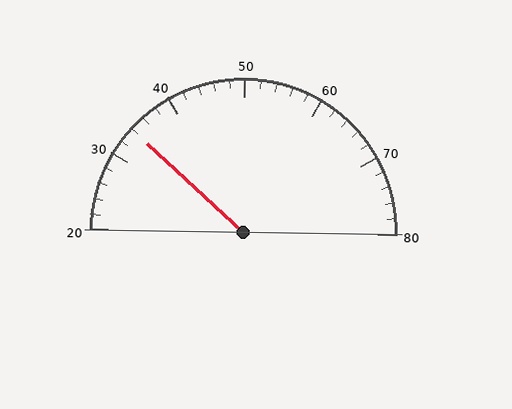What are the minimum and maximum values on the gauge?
The gauge ranges from 20 to 80.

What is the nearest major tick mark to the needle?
The nearest major tick mark is 30.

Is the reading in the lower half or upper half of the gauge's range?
The reading is in the lower half of the range (20 to 80).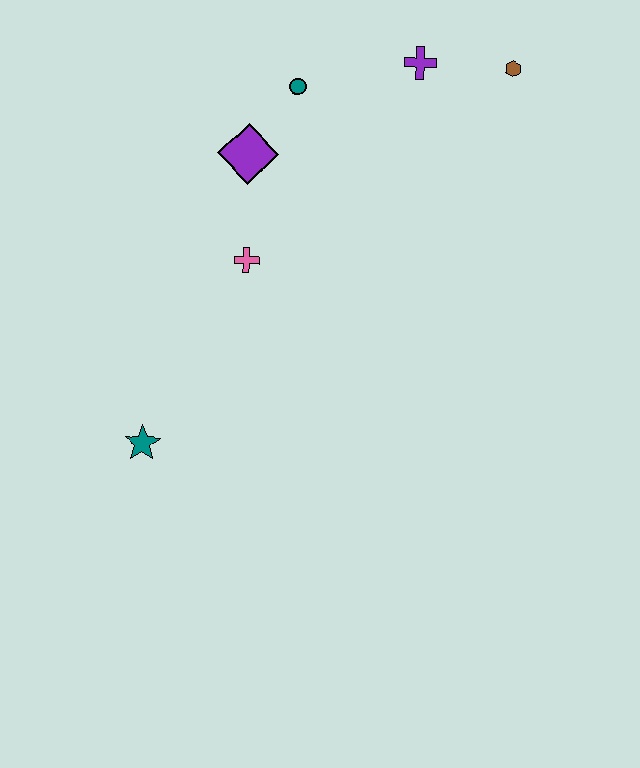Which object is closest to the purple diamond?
The teal circle is closest to the purple diamond.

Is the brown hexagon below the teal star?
No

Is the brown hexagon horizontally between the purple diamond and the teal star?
No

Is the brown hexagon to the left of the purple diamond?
No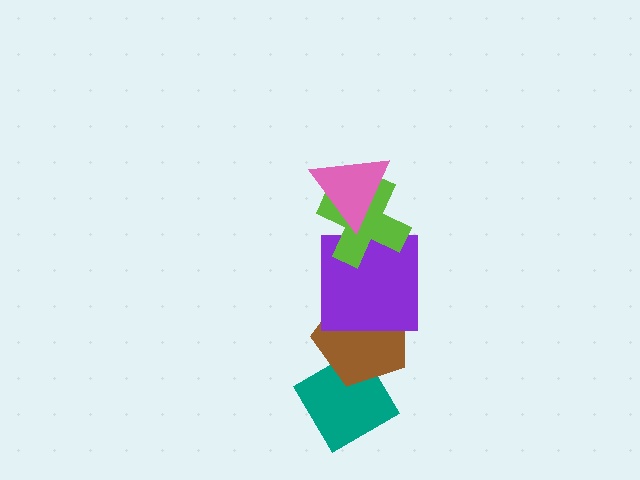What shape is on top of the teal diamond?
The brown pentagon is on top of the teal diamond.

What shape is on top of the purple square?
The lime cross is on top of the purple square.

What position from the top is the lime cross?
The lime cross is 2nd from the top.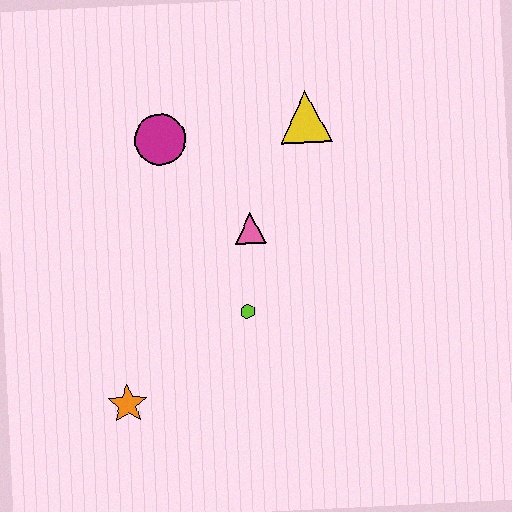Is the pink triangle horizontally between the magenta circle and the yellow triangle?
Yes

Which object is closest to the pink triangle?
The lime hexagon is closest to the pink triangle.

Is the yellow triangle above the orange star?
Yes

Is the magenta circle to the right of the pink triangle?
No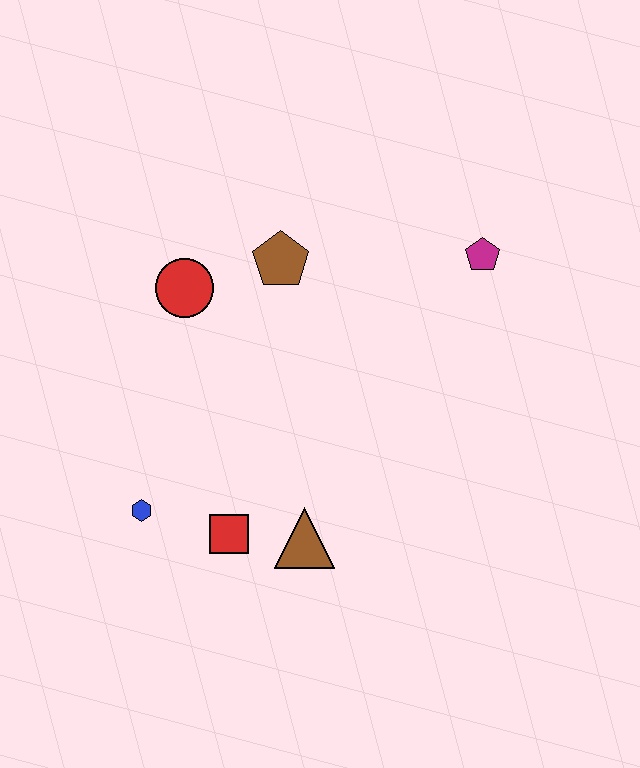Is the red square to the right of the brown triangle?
No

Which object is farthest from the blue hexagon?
The magenta pentagon is farthest from the blue hexagon.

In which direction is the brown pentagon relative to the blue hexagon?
The brown pentagon is above the blue hexagon.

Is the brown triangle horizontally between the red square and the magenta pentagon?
Yes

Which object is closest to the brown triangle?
The red square is closest to the brown triangle.